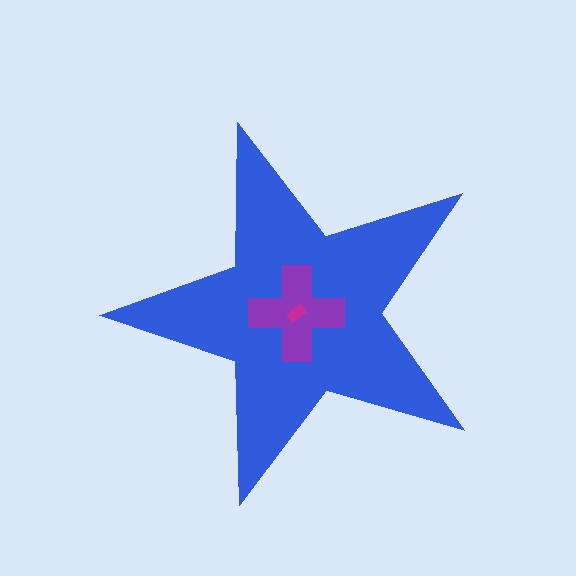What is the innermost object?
The magenta rectangle.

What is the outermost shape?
The blue star.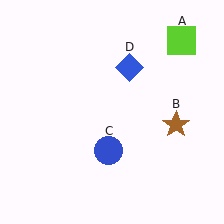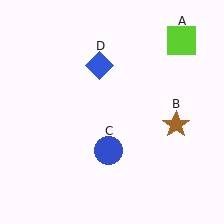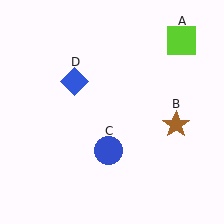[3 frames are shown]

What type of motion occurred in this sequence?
The blue diamond (object D) rotated counterclockwise around the center of the scene.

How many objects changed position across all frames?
1 object changed position: blue diamond (object D).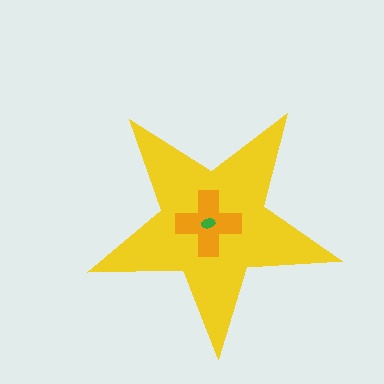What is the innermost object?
The green ellipse.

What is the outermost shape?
The yellow star.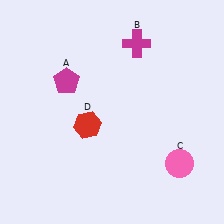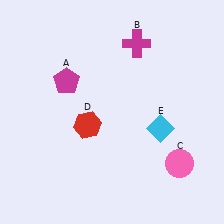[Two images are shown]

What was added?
A cyan diamond (E) was added in Image 2.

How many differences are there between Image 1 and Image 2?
There is 1 difference between the two images.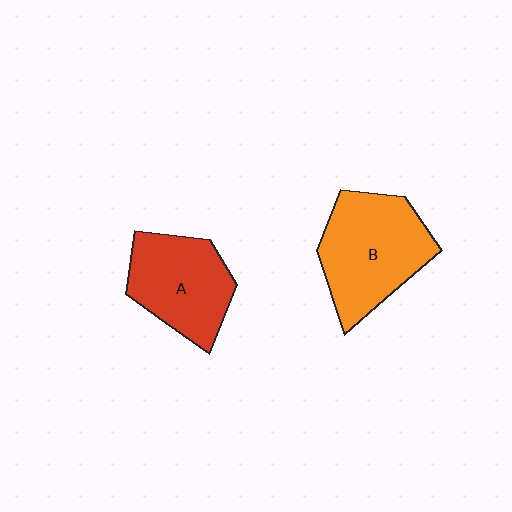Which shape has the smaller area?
Shape A (red).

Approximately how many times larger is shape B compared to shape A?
Approximately 1.2 times.